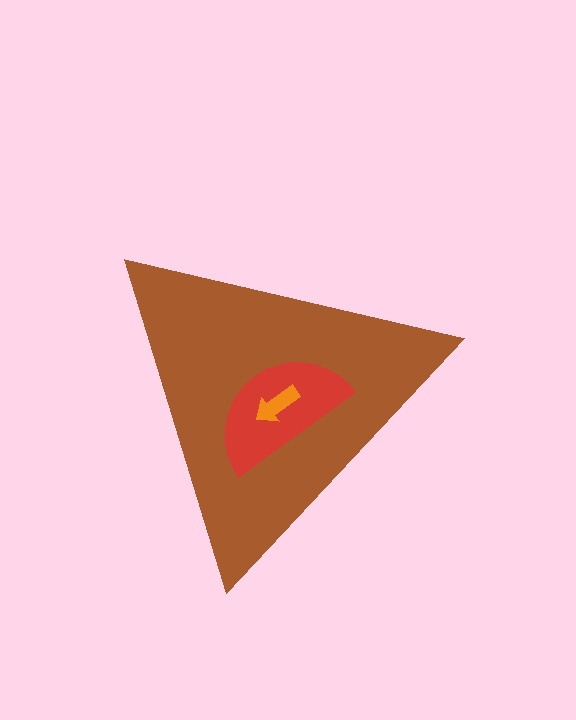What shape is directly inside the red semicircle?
The orange arrow.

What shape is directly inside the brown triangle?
The red semicircle.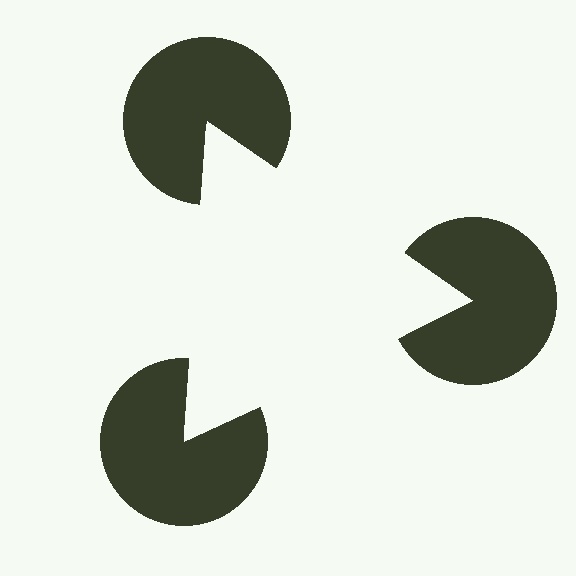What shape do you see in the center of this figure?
An illusory triangle — its edges are inferred from the aligned wedge cuts in the pac-man discs, not physically drawn.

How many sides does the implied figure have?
3 sides.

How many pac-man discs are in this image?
There are 3 — one at each vertex of the illusory triangle.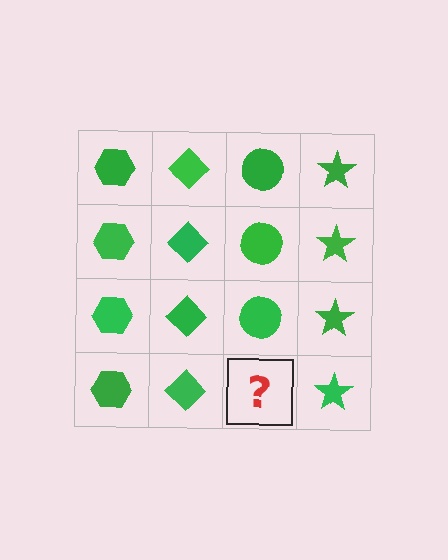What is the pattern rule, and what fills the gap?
The rule is that each column has a consistent shape. The gap should be filled with a green circle.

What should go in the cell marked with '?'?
The missing cell should contain a green circle.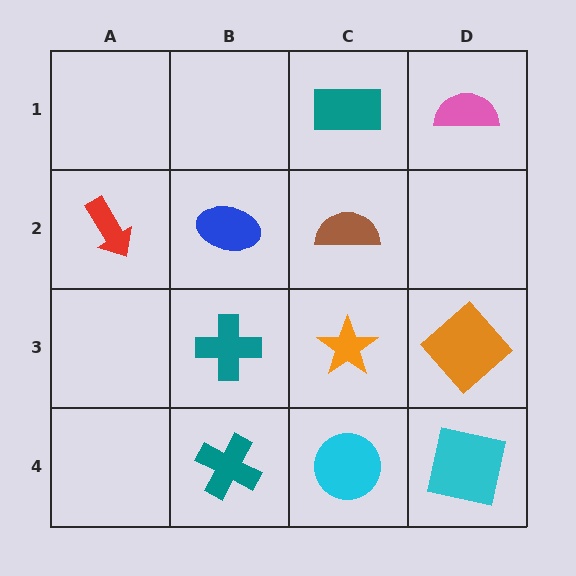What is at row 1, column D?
A pink semicircle.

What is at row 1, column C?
A teal rectangle.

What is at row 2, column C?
A brown semicircle.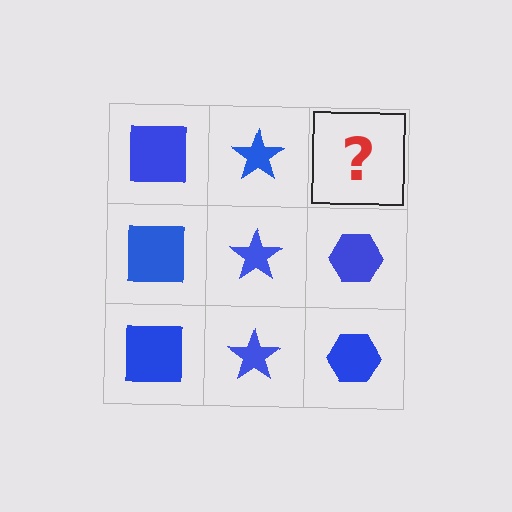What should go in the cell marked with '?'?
The missing cell should contain a blue hexagon.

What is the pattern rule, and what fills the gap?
The rule is that each column has a consistent shape. The gap should be filled with a blue hexagon.